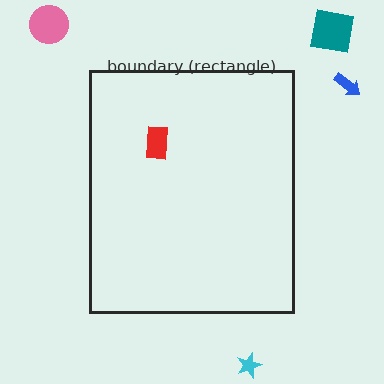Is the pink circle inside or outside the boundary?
Outside.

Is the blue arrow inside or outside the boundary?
Outside.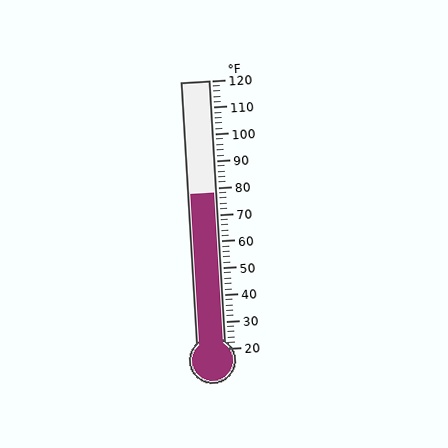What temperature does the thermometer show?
The thermometer shows approximately 78°F.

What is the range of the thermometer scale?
The thermometer scale ranges from 20°F to 120°F.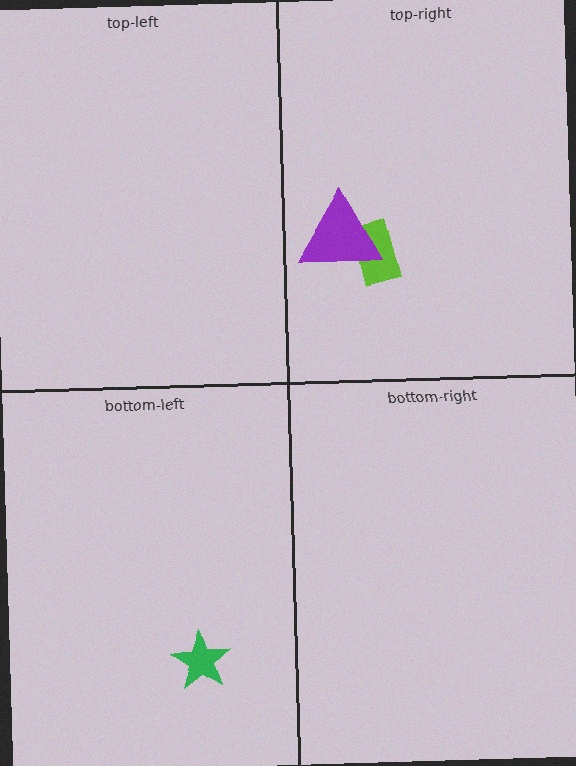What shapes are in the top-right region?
The lime rectangle, the purple triangle.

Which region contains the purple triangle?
The top-right region.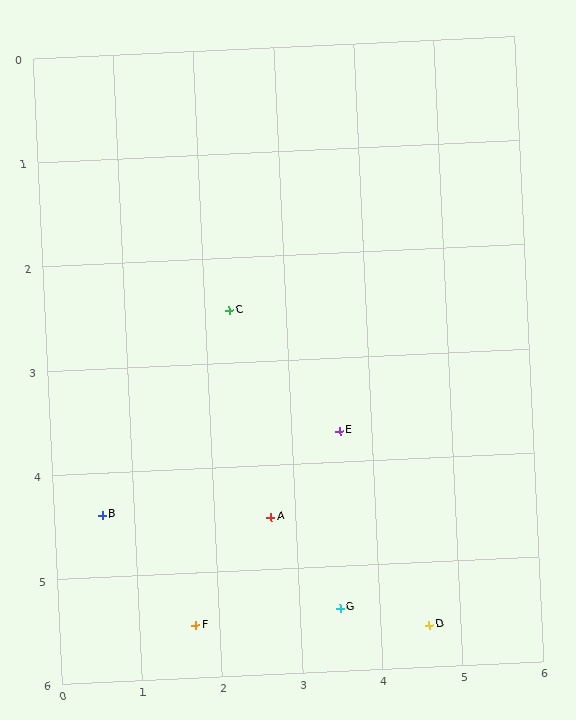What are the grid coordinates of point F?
Point F is at approximately (1.7, 5.5).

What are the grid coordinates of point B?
Point B is at approximately (0.6, 4.4).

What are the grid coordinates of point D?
Point D is at approximately (4.6, 5.6).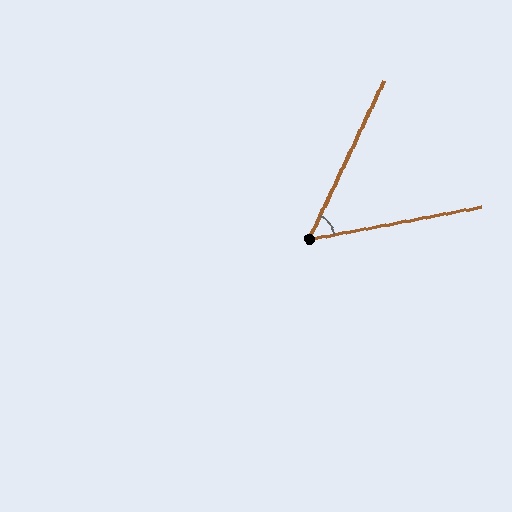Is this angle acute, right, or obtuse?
It is acute.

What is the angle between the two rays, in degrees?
Approximately 54 degrees.